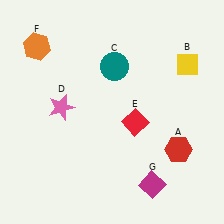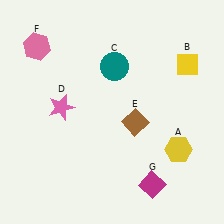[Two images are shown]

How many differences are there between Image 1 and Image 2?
There are 3 differences between the two images.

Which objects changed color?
A changed from red to yellow. E changed from red to brown. F changed from orange to pink.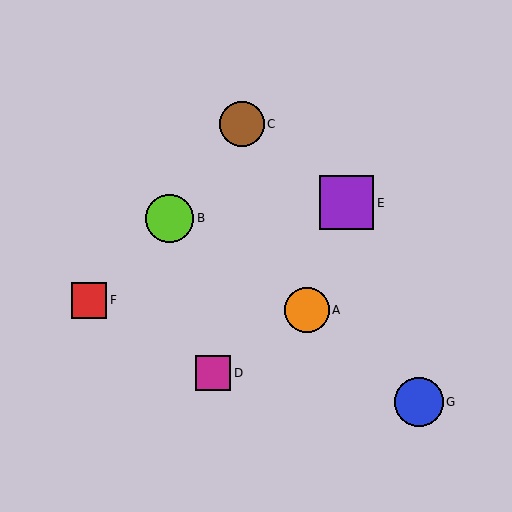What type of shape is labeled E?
Shape E is a purple square.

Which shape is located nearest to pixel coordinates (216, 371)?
The magenta square (labeled D) at (213, 373) is nearest to that location.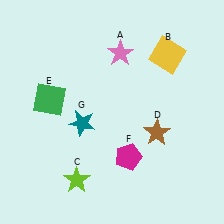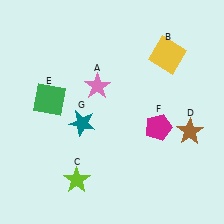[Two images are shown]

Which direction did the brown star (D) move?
The brown star (D) moved right.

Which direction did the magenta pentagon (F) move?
The magenta pentagon (F) moved right.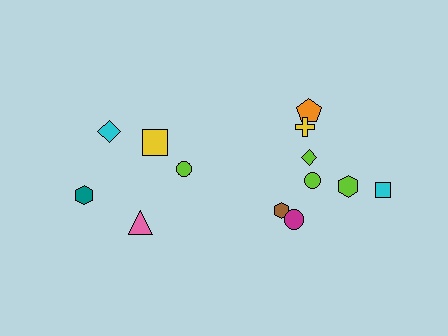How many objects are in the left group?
There are 5 objects.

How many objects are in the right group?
There are 8 objects.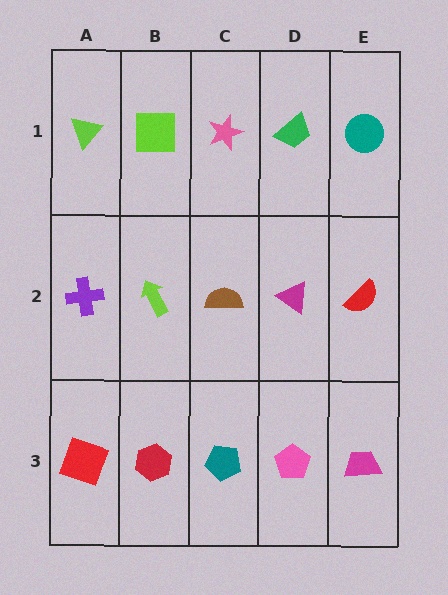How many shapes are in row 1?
5 shapes.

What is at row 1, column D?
A green trapezoid.